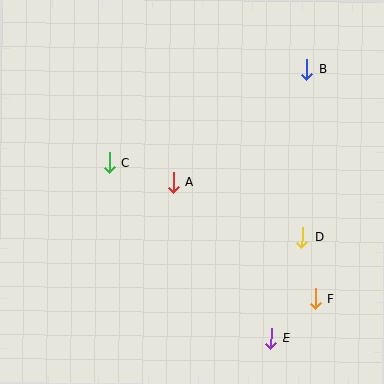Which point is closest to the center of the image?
Point A at (173, 182) is closest to the center.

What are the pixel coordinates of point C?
Point C is at (110, 163).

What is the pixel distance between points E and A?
The distance between E and A is 184 pixels.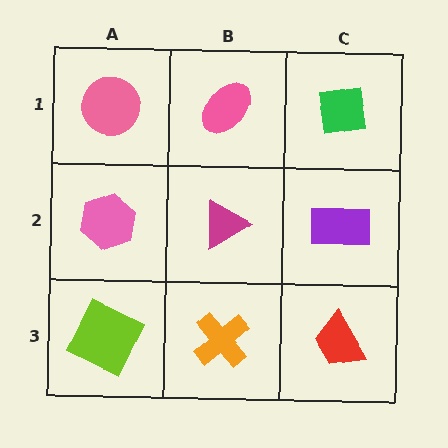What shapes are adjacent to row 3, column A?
A pink hexagon (row 2, column A), an orange cross (row 3, column B).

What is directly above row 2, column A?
A pink circle.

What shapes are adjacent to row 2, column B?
A pink ellipse (row 1, column B), an orange cross (row 3, column B), a pink hexagon (row 2, column A), a purple rectangle (row 2, column C).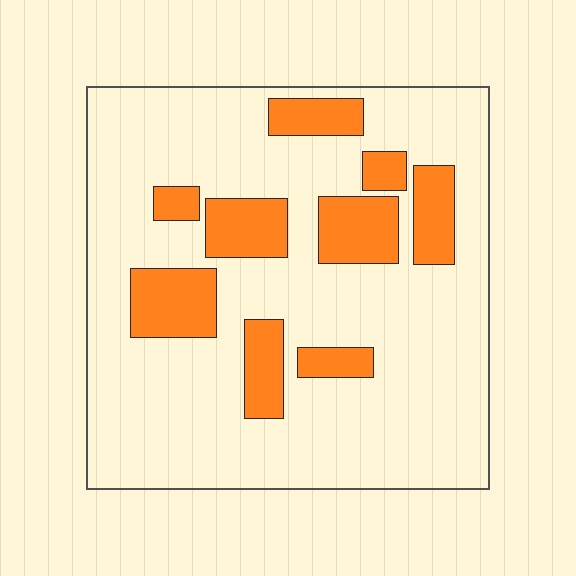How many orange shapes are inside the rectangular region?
9.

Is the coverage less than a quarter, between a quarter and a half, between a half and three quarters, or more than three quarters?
Less than a quarter.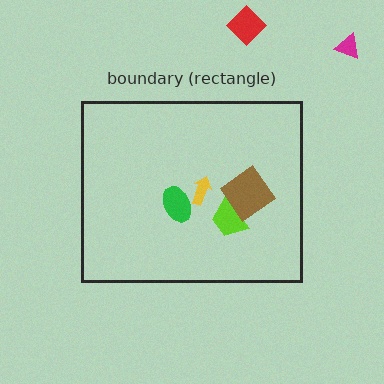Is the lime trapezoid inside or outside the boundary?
Inside.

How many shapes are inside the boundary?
4 inside, 2 outside.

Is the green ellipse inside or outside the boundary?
Inside.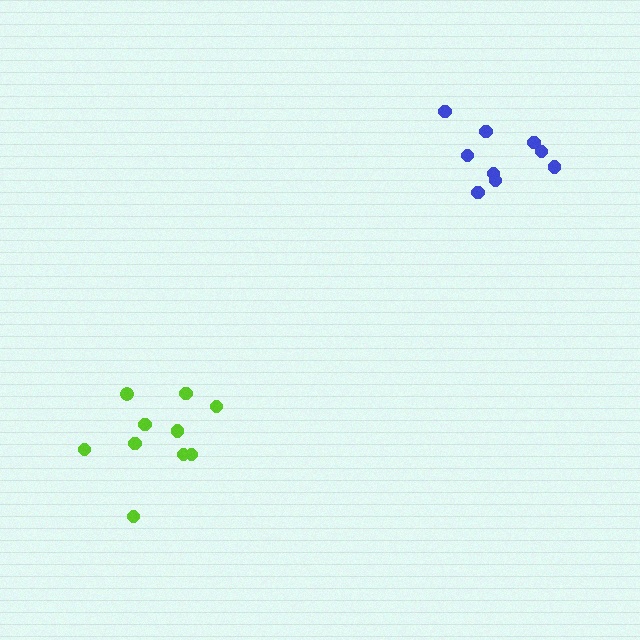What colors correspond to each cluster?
The clusters are colored: lime, blue.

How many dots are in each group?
Group 1: 10 dots, Group 2: 9 dots (19 total).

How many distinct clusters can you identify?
There are 2 distinct clusters.